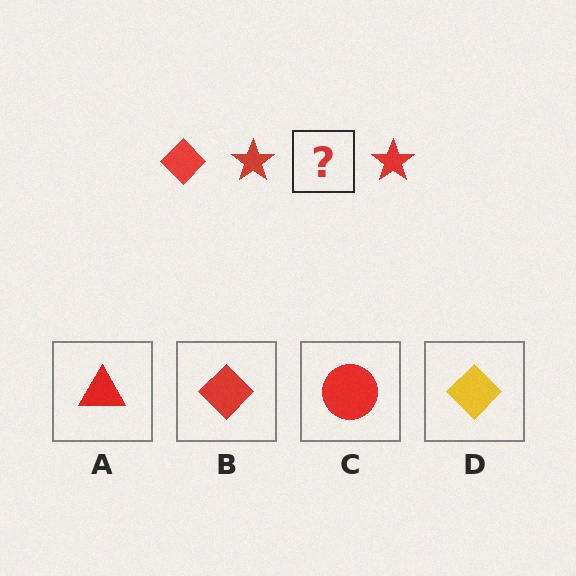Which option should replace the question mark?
Option B.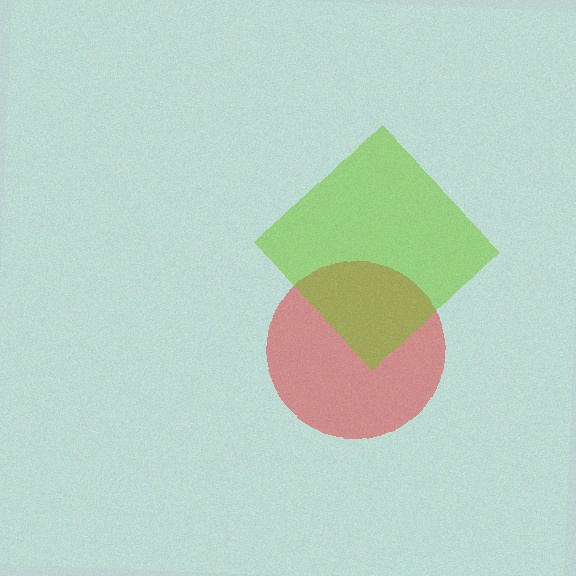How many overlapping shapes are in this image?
There are 2 overlapping shapes in the image.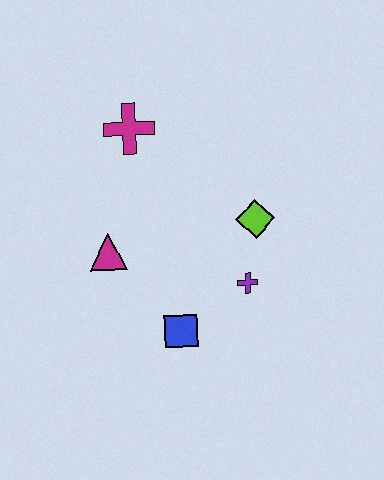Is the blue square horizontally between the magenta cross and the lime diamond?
Yes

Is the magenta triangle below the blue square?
No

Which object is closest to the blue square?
The purple cross is closest to the blue square.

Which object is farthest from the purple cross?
The magenta cross is farthest from the purple cross.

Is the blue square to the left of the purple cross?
Yes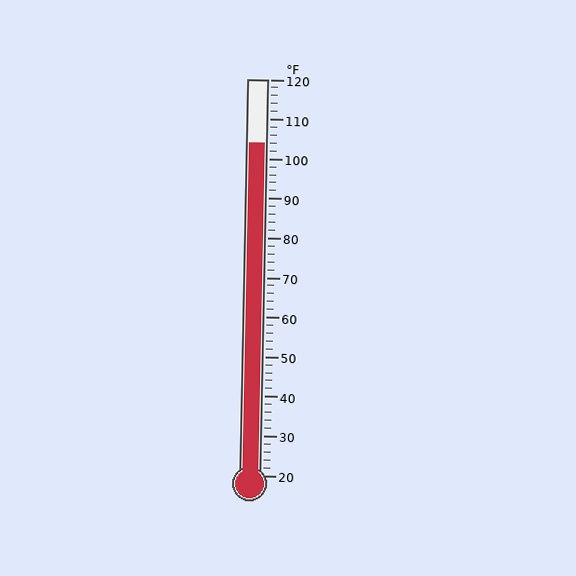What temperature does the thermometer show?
The thermometer shows approximately 104°F.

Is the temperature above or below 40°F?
The temperature is above 40°F.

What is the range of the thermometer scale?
The thermometer scale ranges from 20°F to 120°F.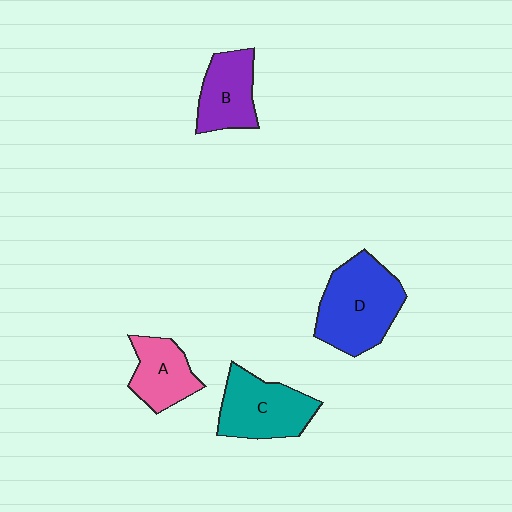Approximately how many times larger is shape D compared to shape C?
Approximately 1.2 times.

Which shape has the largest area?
Shape D (blue).